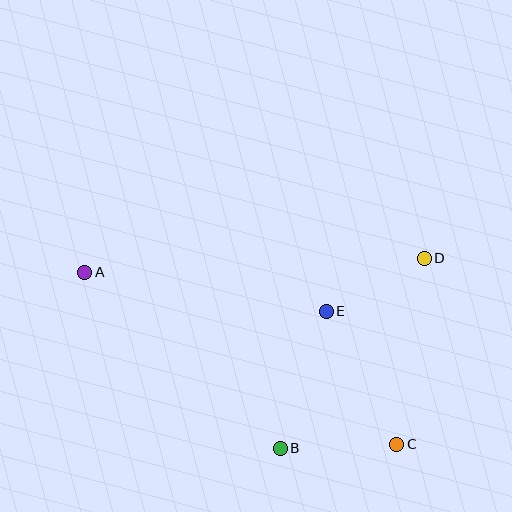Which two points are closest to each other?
Points D and E are closest to each other.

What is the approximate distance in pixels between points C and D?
The distance between C and D is approximately 188 pixels.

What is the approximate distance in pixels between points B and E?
The distance between B and E is approximately 145 pixels.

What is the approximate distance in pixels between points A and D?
The distance between A and D is approximately 340 pixels.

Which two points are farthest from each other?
Points A and C are farthest from each other.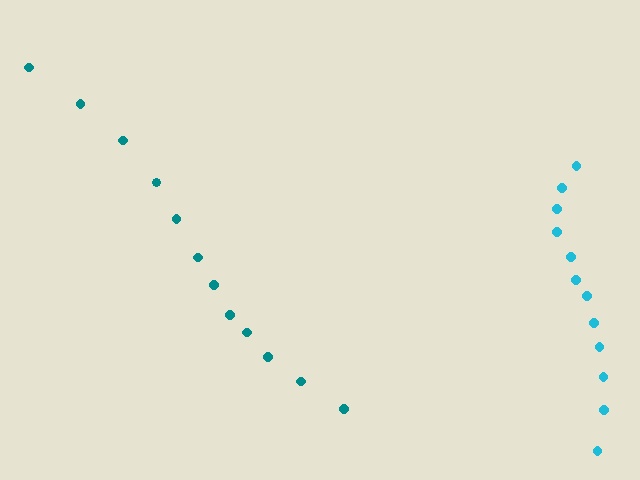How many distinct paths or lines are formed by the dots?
There are 2 distinct paths.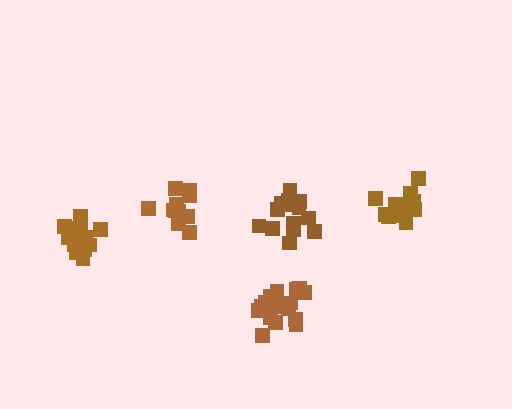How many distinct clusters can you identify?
There are 5 distinct clusters.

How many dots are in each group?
Group 1: 14 dots, Group 2: 12 dots, Group 3: 17 dots, Group 4: 15 dots, Group 5: 13 dots (71 total).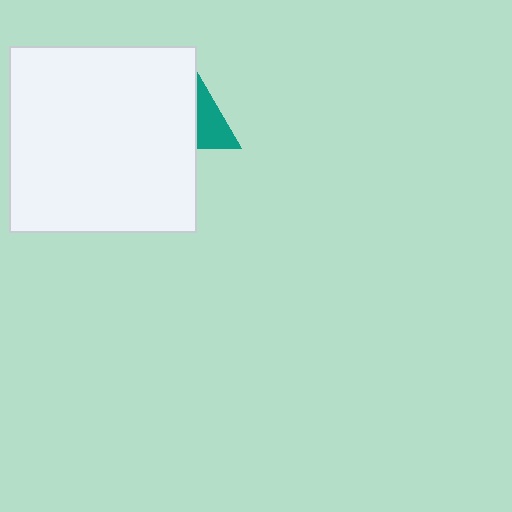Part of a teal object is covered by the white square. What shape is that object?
It is a triangle.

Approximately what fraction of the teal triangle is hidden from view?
Roughly 70% of the teal triangle is hidden behind the white square.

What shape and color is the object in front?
The object in front is a white square.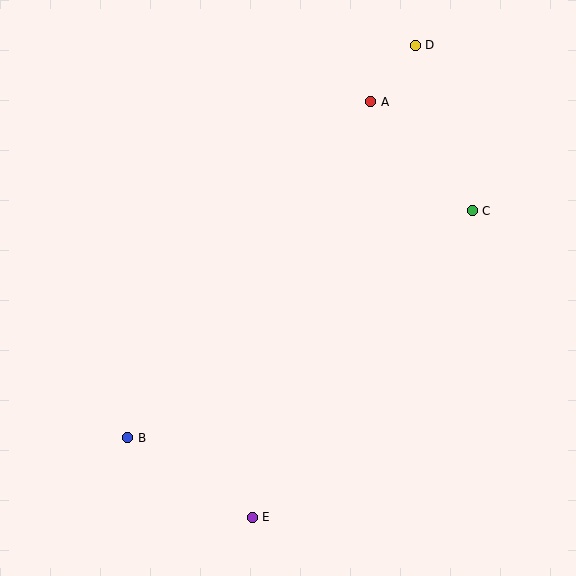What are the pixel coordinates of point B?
Point B is at (128, 438).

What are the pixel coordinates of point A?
Point A is at (371, 102).